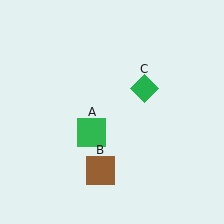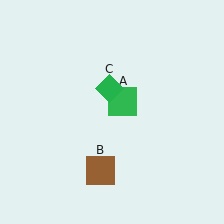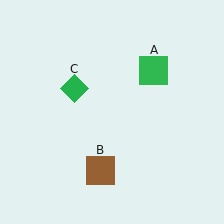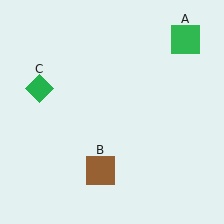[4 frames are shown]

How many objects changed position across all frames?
2 objects changed position: green square (object A), green diamond (object C).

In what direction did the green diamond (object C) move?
The green diamond (object C) moved left.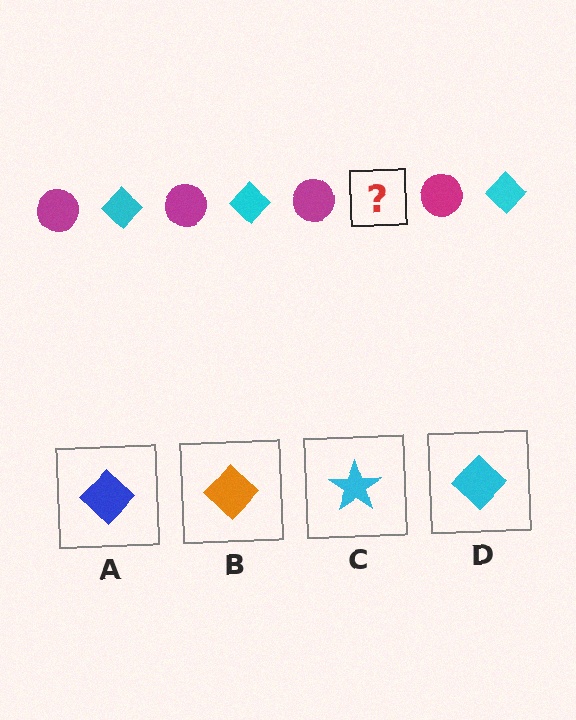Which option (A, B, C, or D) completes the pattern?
D.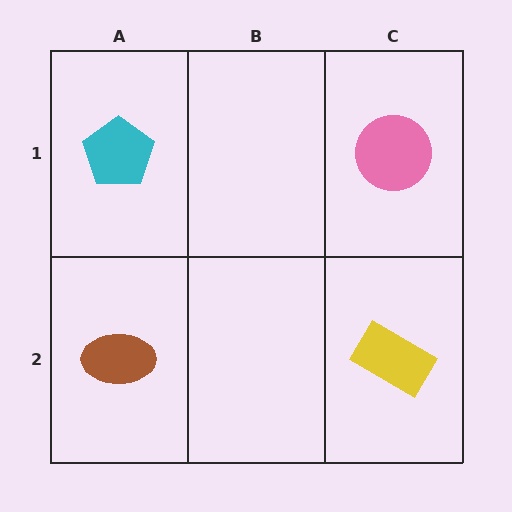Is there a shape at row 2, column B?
No, that cell is empty.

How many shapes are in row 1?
2 shapes.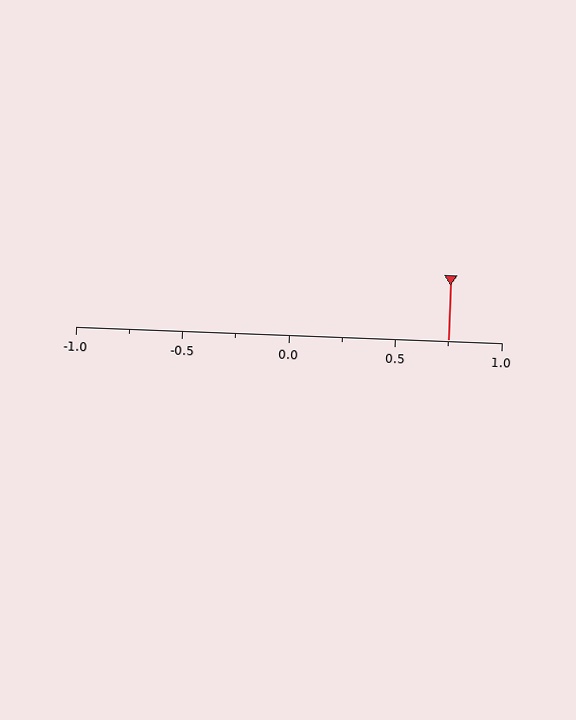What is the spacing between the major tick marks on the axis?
The major ticks are spaced 0.5 apart.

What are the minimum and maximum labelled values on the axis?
The axis runs from -1.0 to 1.0.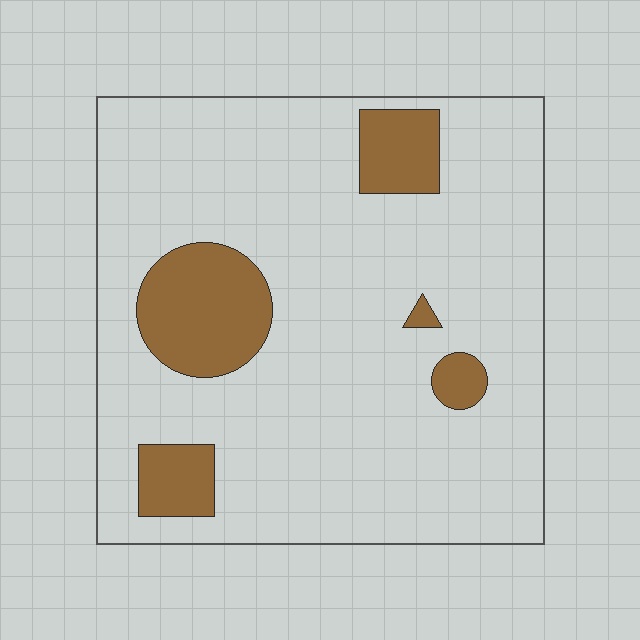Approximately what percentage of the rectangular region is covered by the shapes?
Approximately 15%.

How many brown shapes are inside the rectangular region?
5.